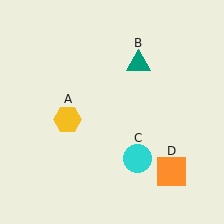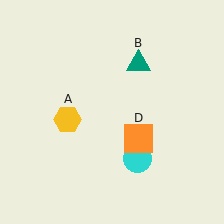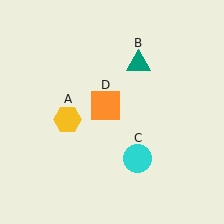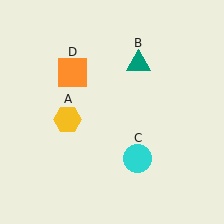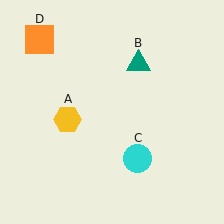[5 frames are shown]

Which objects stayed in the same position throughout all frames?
Yellow hexagon (object A) and teal triangle (object B) and cyan circle (object C) remained stationary.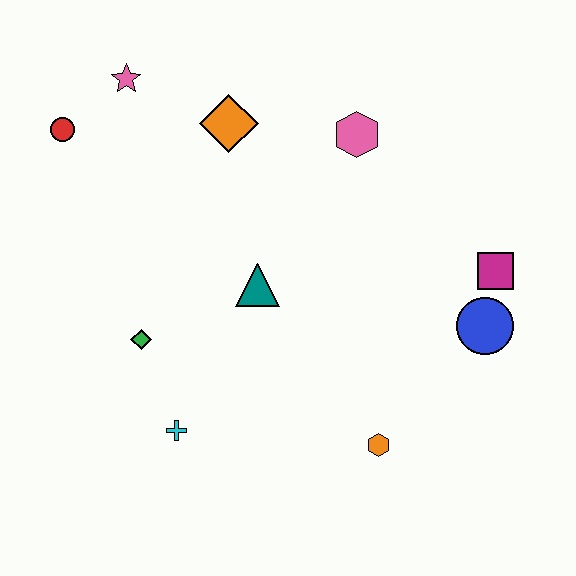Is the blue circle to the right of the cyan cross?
Yes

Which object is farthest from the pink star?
The orange hexagon is farthest from the pink star.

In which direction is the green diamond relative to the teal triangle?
The green diamond is to the left of the teal triangle.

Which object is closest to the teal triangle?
The green diamond is closest to the teal triangle.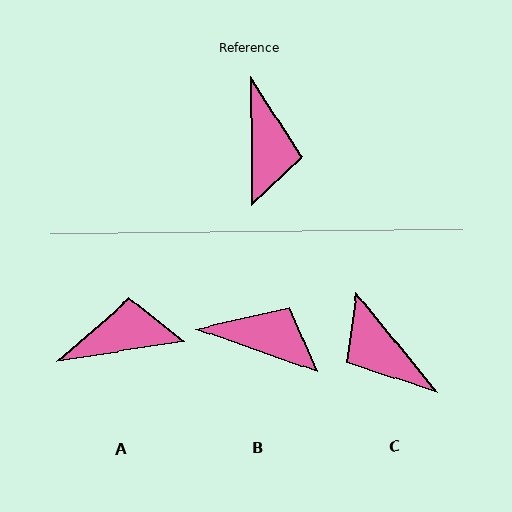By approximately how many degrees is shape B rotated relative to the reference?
Approximately 70 degrees counter-clockwise.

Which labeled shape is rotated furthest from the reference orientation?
C, about 141 degrees away.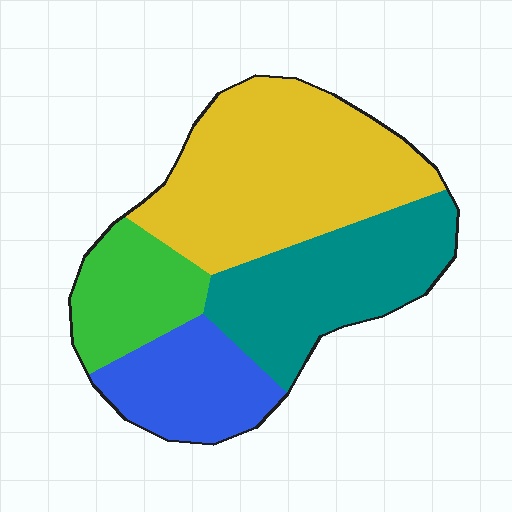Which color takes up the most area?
Yellow, at roughly 40%.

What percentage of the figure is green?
Green covers 15% of the figure.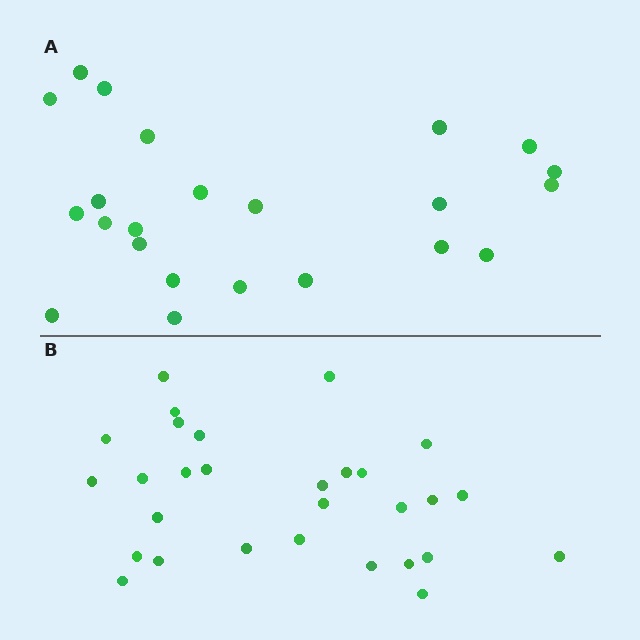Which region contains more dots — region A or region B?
Region B (the bottom region) has more dots.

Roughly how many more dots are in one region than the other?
Region B has about 6 more dots than region A.